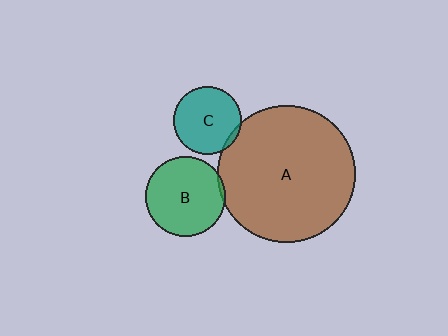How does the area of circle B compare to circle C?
Approximately 1.4 times.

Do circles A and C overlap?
Yes.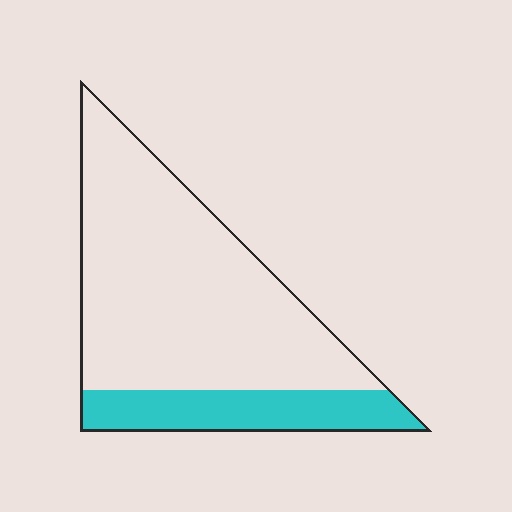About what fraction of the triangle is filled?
About one fifth (1/5).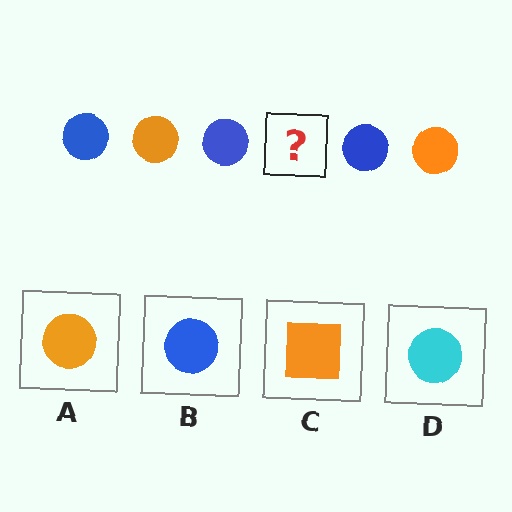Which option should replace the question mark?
Option A.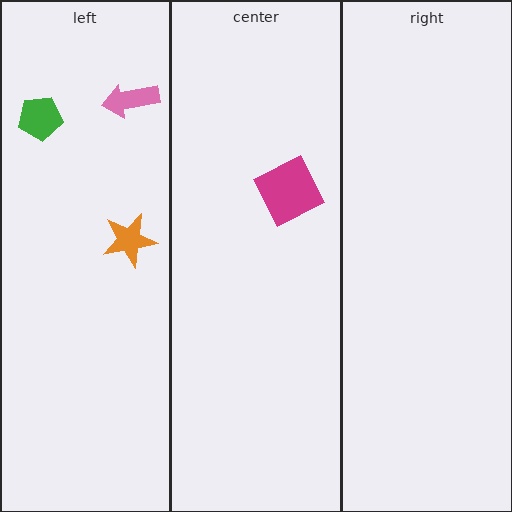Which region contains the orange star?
The left region.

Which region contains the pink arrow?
The left region.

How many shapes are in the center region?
1.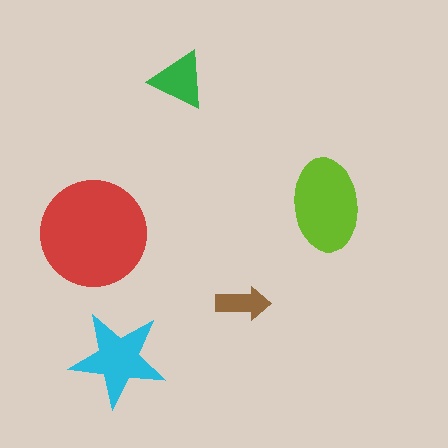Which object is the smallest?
The brown arrow.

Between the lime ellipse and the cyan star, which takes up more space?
The lime ellipse.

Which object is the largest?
The red circle.